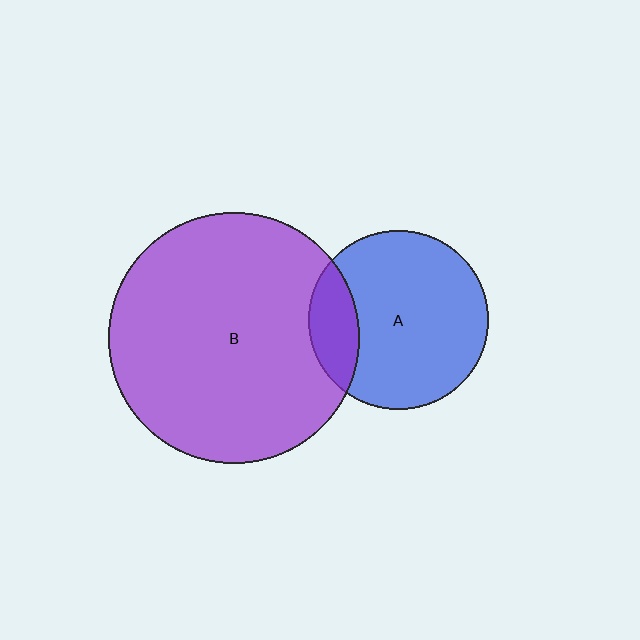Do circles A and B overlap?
Yes.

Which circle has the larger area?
Circle B (purple).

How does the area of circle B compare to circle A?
Approximately 1.9 times.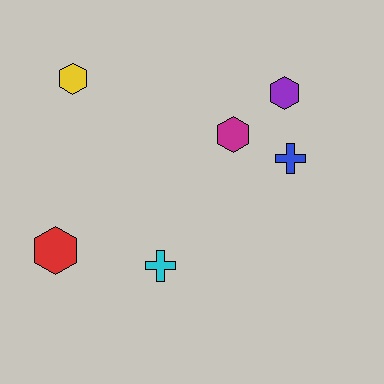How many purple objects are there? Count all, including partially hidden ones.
There is 1 purple object.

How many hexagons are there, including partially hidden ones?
There are 4 hexagons.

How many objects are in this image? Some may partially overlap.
There are 6 objects.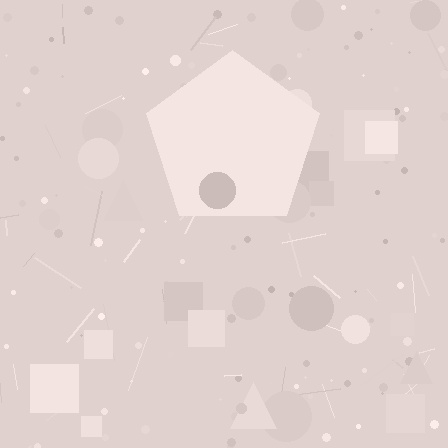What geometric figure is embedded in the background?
A pentagon is embedded in the background.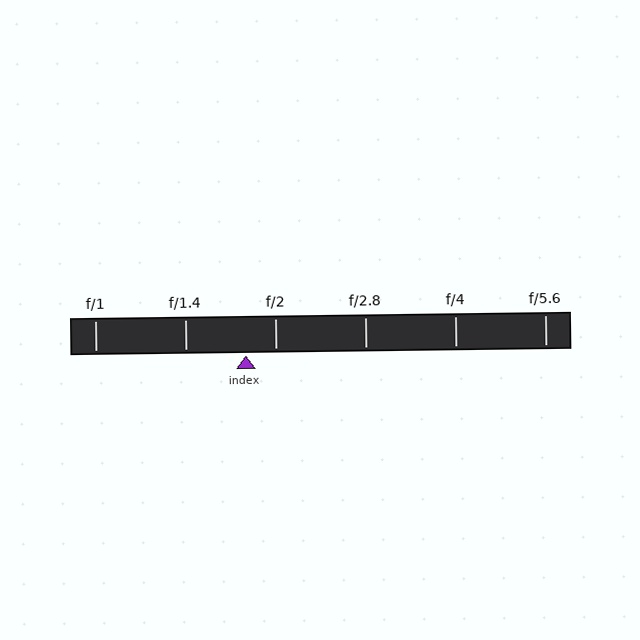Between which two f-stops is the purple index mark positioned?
The index mark is between f/1.4 and f/2.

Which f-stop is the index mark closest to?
The index mark is closest to f/2.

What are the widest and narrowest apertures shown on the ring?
The widest aperture shown is f/1 and the narrowest is f/5.6.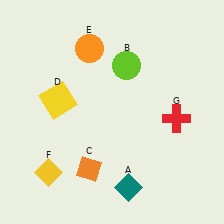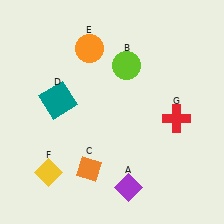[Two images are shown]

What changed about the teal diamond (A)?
In Image 1, A is teal. In Image 2, it changed to purple.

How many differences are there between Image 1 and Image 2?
There are 2 differences between the two images.